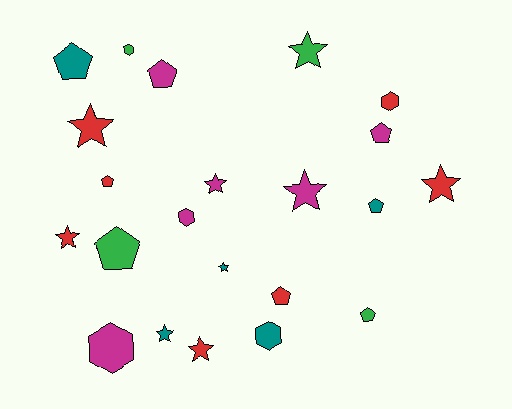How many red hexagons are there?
There is 1 red hexagon.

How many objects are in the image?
There are 22 objects.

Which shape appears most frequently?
Star, with 9 objects.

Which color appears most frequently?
Red, with 7 objects.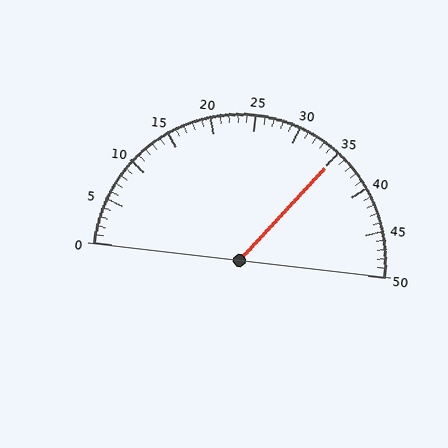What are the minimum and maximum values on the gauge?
The gauge ranges from 0 to 50.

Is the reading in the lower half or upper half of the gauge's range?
The reading is in the upper half of the range (0 to 50).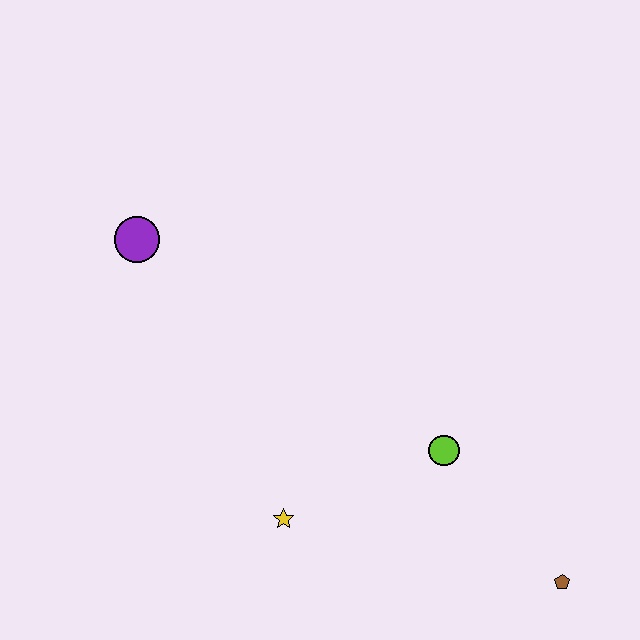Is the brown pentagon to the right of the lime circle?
Yes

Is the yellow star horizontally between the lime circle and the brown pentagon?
No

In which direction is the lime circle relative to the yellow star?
The lime circle is to the right of the yellow star.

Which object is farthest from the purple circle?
The brown pentagon is farthest from the purple circle.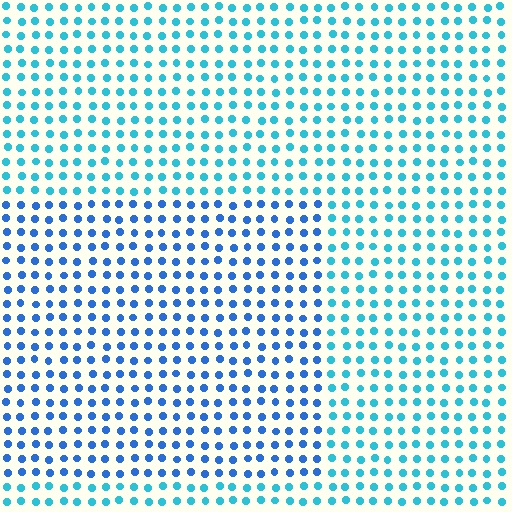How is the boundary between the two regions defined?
The boundary is defined purely by a slight shift in hue (about 30 degrees). Spacing, size, and orientation are identical on both sides.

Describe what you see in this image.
The image is filled with small cyan elements in a uniform arrangement. A rectangle-shaped region is visible where the elements are tinted to a slightly different hue, forming a subtle color boundary.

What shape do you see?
I see a rectangle.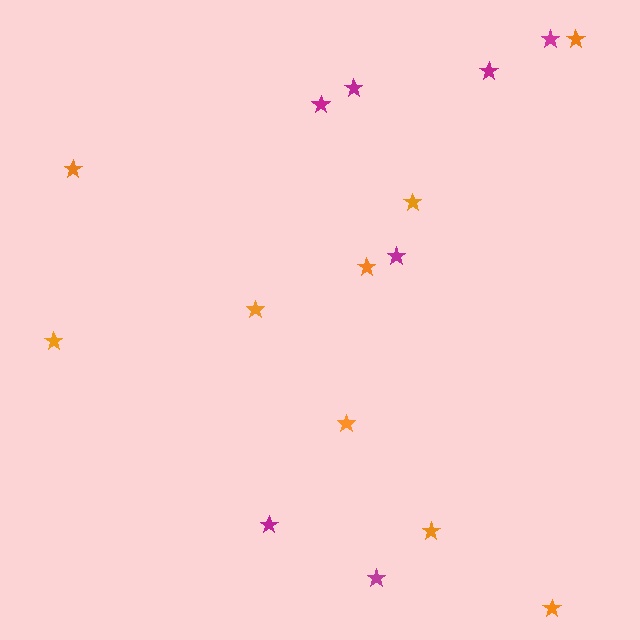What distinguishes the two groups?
There are 2 groups: one group of magenta stars (7) and one group of orange stars (9).